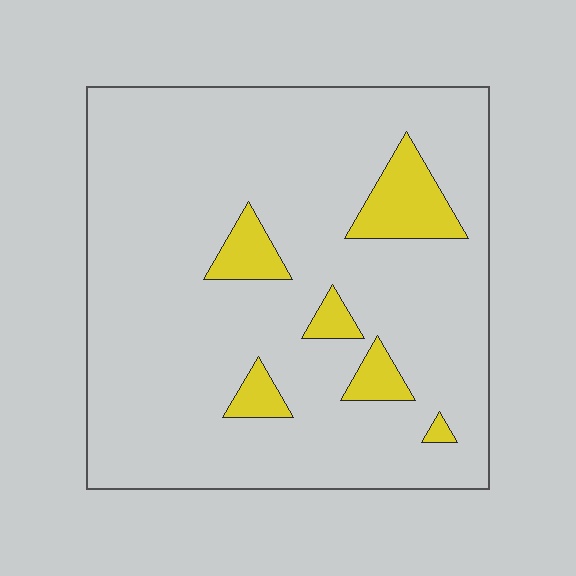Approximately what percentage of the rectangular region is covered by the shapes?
Approximately 10%.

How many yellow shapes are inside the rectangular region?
6.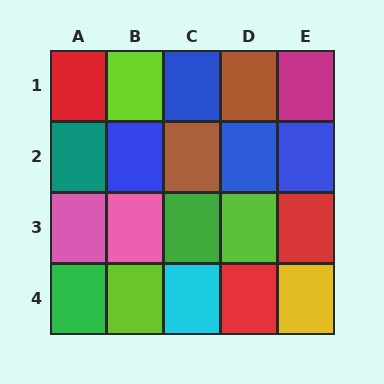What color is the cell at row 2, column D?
Blue.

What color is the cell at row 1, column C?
Blue.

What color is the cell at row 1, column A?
Red.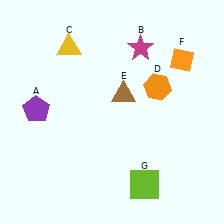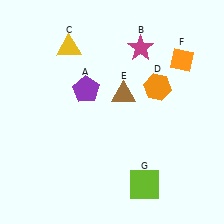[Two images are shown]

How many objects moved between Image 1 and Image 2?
1 object moved between the two images.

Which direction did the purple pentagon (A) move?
The purple pentagon (A) moved right.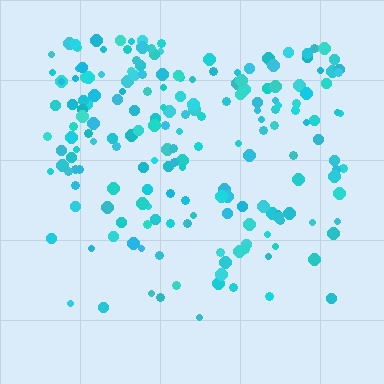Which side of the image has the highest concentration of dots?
The top.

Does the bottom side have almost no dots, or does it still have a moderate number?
Still a moderate number, just noticeably fewer than the top.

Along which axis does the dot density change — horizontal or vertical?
Vertical.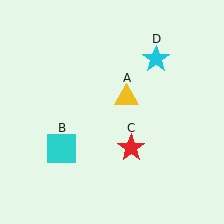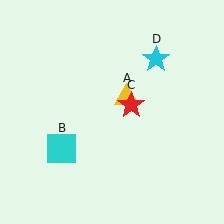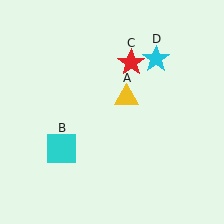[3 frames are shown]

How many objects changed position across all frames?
1 object changed position: red star (object C).